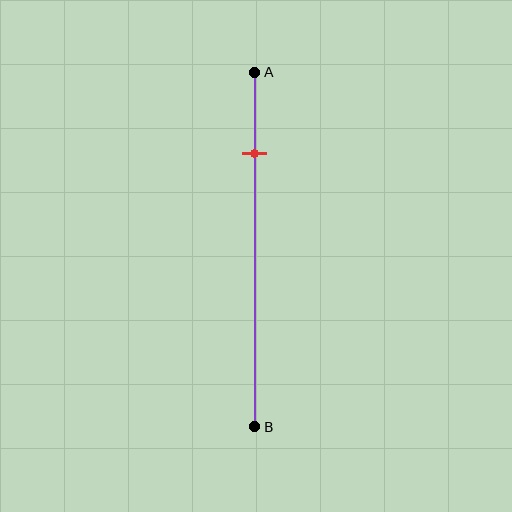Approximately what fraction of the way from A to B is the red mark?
The red mark is approximately 25% of the way from A to B.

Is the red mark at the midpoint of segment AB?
No, the mark is at about 25% from A, not at the 50% midpoint.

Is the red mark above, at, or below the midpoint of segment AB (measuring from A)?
The red mark is above the midpoint of segment AB.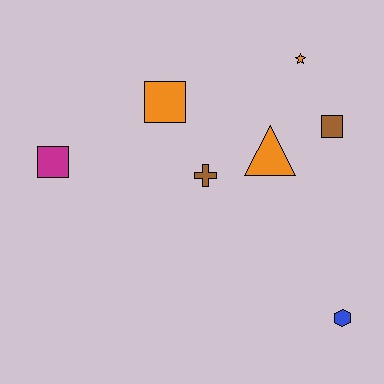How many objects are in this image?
There are 7 objects.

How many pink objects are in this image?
There are no pink objects.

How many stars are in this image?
There is 1 star.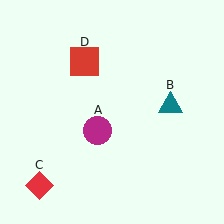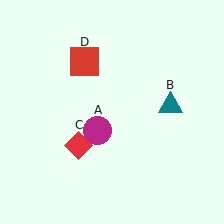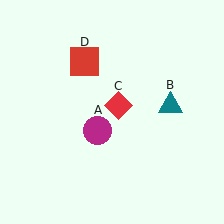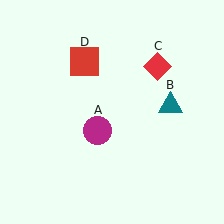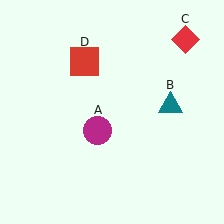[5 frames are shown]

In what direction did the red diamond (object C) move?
The red diamond (object C) moved up and to the right.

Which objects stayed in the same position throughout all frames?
Magenta circle (object A) and teal triangle (object B) and red square (object D) remained stationary.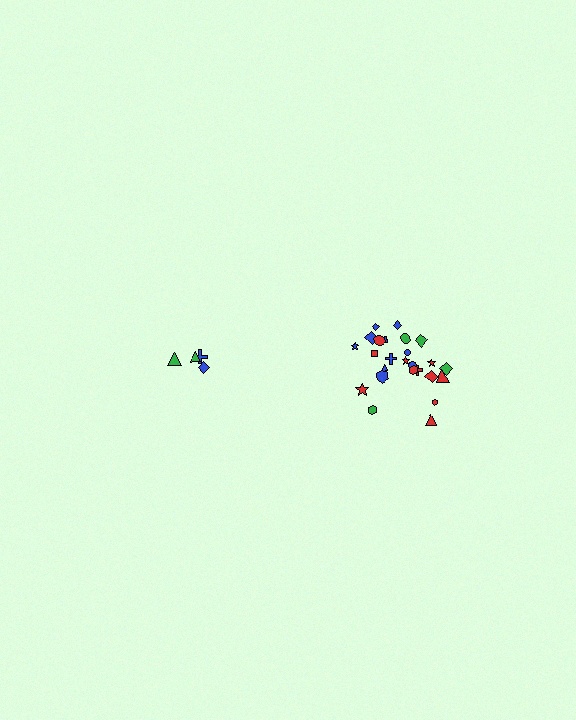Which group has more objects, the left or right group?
The right group.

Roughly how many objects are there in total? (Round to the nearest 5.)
Roughly 30 objects in total.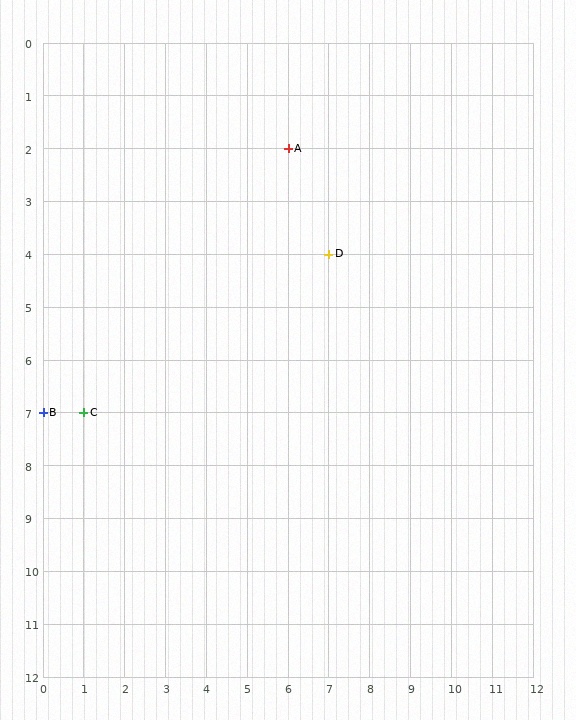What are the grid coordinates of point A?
Point A is at grid coordinates (6, 2).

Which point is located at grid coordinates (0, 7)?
Point B is at (0, 7).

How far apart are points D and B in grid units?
Points D and B are 7 columns and 3 rows apart (about 7.6 grid units diagonally).